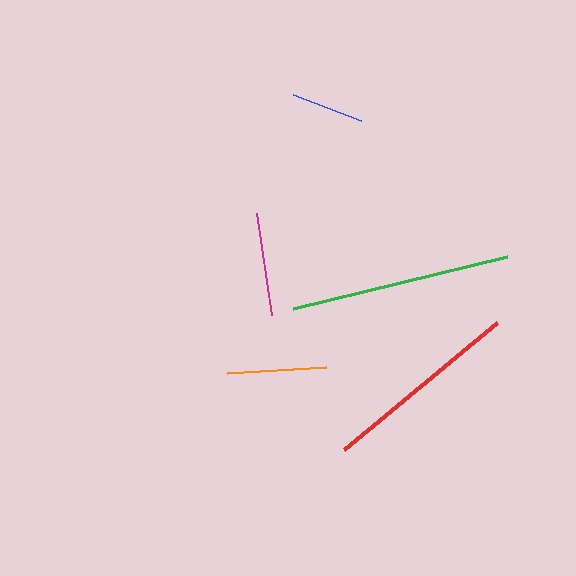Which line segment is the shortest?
The blue line is the shortest at approximately 73 pixels.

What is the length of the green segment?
The green segment is approximately 220 pixels long.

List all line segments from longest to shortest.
From longest to shortest: green, red, magenta, orange, blue.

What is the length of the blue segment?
The blue segment is approximately 73 pixels long.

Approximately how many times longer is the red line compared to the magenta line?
The red line is approximately 1.9 times the length of the magenta line.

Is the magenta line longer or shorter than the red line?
The red line is longer than the magenta line.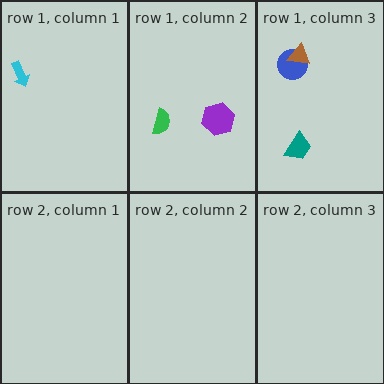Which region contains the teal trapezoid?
The row 1, column 3 region.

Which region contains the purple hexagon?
The row 1, column 2 region.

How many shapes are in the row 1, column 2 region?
2.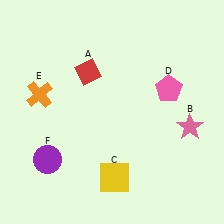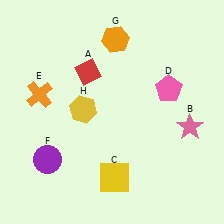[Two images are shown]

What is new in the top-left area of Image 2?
A yellow hexagon (H) was added in the top-left area of Image 2.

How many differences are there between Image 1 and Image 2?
There are 2 differences between the two images.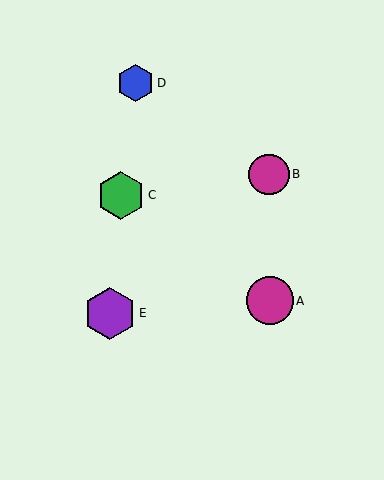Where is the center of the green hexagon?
The center of the green hexagon is at (121, 195).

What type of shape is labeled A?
Shape A is a magenta circle.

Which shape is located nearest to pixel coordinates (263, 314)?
The magenta circle (labeled A) at (270, 301) is nearest to that location.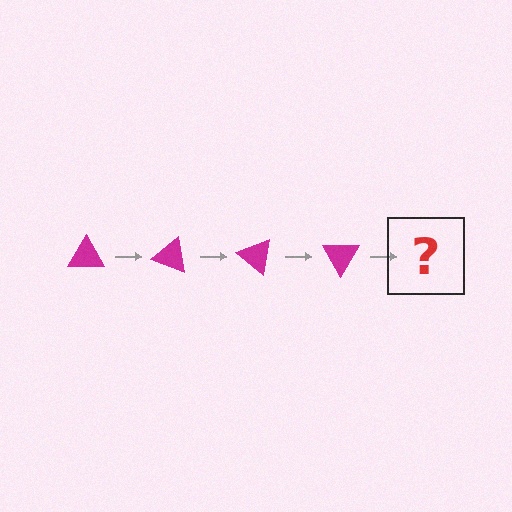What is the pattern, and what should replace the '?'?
The pattern is that the triangle rotates 20 degrees each step. The '?' should be a magenta triangle rotated 80 degrees.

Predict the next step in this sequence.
The next step is a magenta triangle rotated 80 degrees.